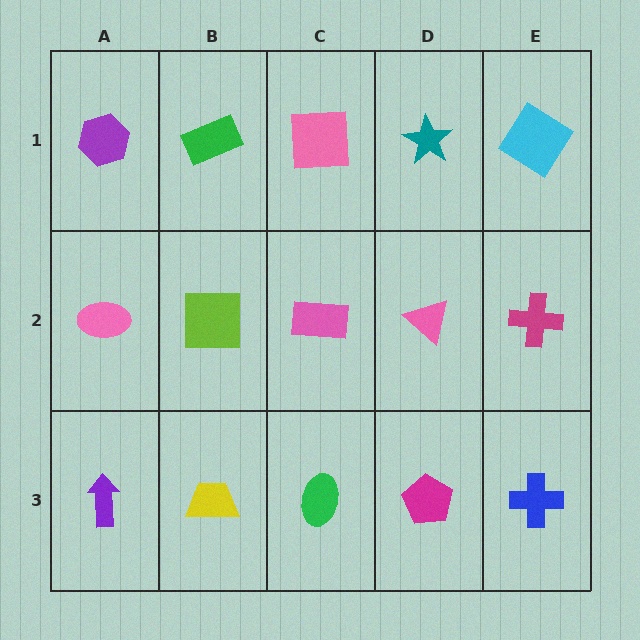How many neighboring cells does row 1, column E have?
2.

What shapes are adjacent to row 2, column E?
A cyan diamond (row 1, column E), a blue cross (row 3, column E), a pink triangle (row 2, column D).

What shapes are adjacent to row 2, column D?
A teal star (row 1, column D), a magenta pentagon (row 3, column D), a pink rectangle (row 2, column C), a magenta cross (row 2, column E).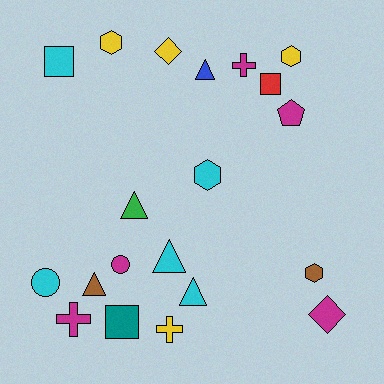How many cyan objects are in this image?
There are 5 cyan objects.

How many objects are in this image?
There are 20 objects.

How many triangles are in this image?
There are 5 triangles.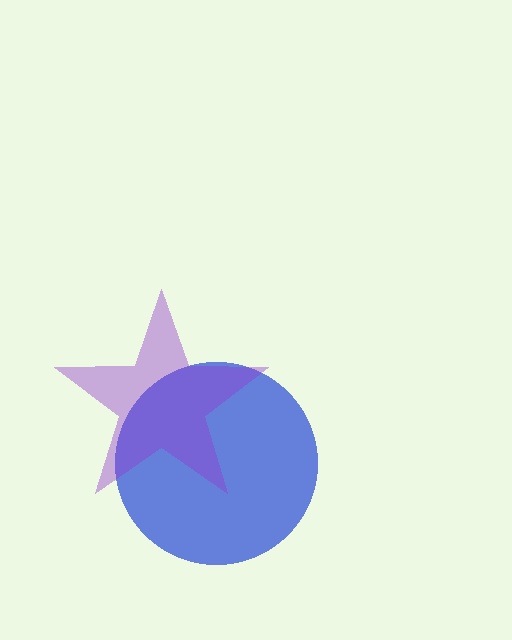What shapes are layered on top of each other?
The layered shapes are: a blue circle, a purple star.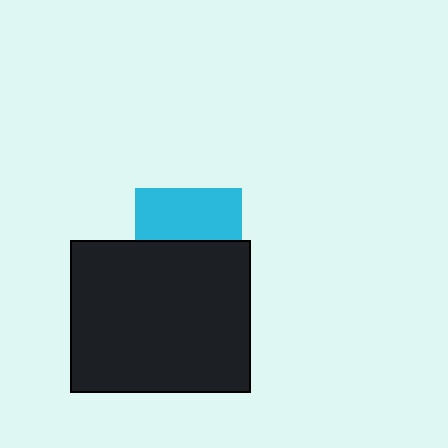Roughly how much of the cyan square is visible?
About half of it is visible (roughly 48%).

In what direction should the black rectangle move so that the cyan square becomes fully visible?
The black rectangle should move down. That is the shortest direction to clear the overlap and leave the cyan square fully visible.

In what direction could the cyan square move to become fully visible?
The cyan square could move up. That would shift it out from behind the black rectangle entirely.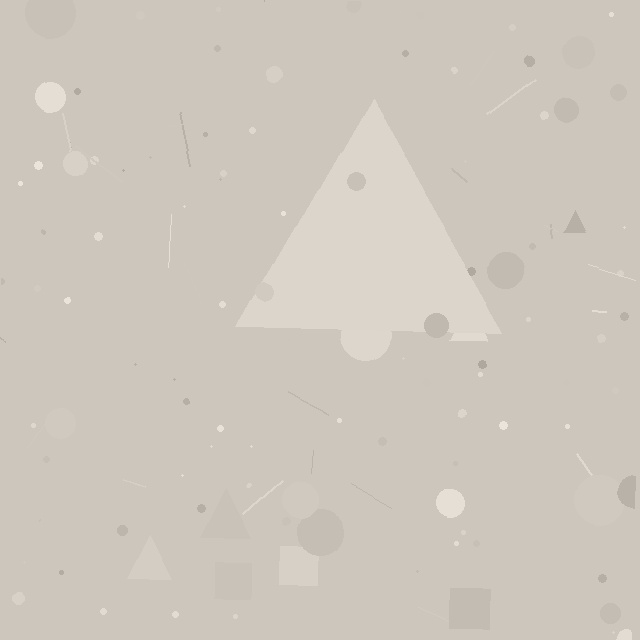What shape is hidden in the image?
A triangle is hidden in the image.